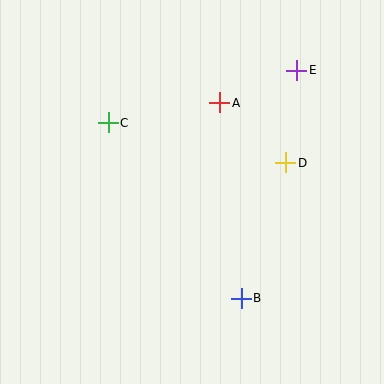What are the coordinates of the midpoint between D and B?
The midpoint between D and B is at (264, 231).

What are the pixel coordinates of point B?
Point B is at (241, 298).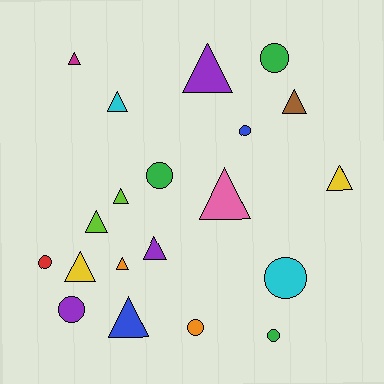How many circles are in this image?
There are 8 circles.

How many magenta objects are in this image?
There is 1 magenta object.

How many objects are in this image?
There are 20 objects.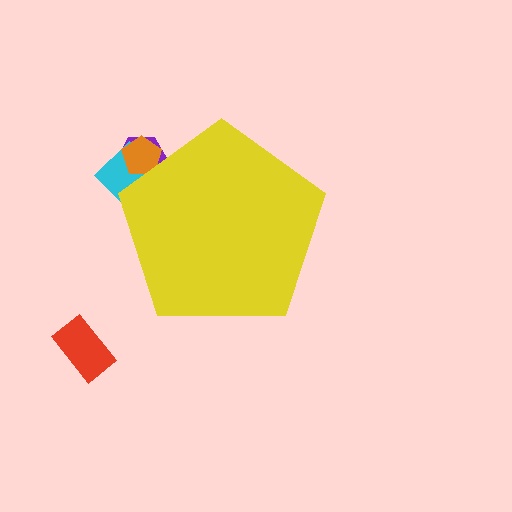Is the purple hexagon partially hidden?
Yes, the purple hexagon is partially hidden behind the yellow pentagon.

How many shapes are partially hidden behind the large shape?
3 shapes are partially hidden.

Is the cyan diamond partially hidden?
Yes, the cyan diamond is partially hidden behind the yellow pentagon.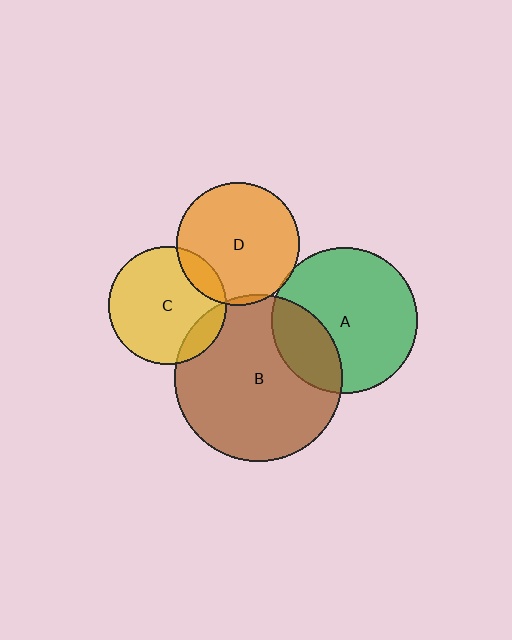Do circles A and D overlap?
Yes.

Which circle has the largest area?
Circle B (brown).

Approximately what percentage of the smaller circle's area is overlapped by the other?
Approximately 5%.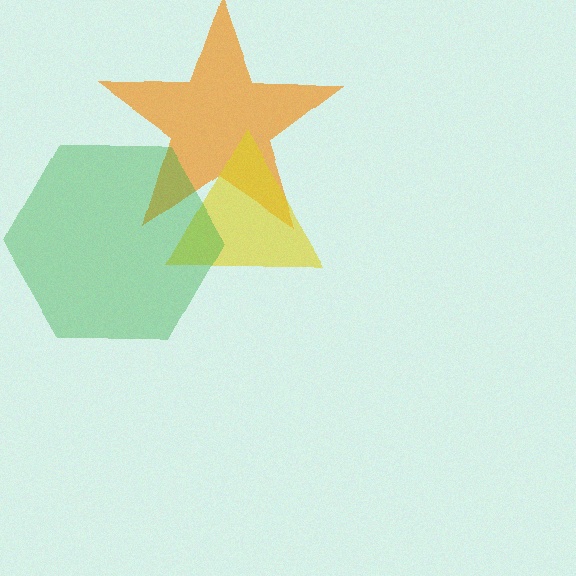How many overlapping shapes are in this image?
There are 3 overlapping shapes in the image.